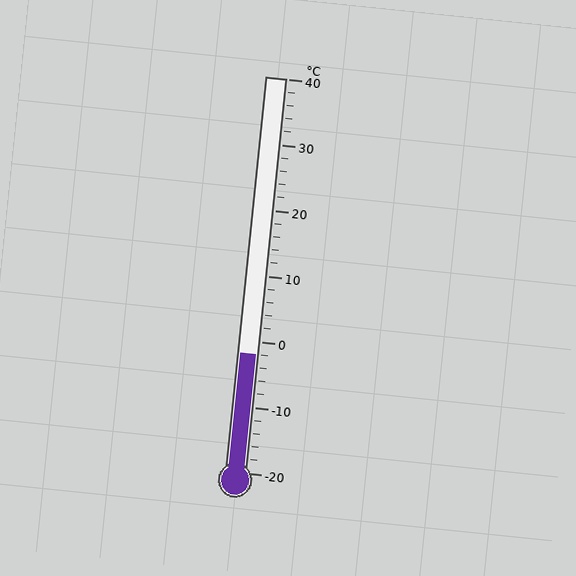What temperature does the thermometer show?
The thermometer shows approximately -2°C.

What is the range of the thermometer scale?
The thermometer scale ranges from -20°C to 40°C.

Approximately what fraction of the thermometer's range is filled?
The thermometer is filled to approximately 30% of its range.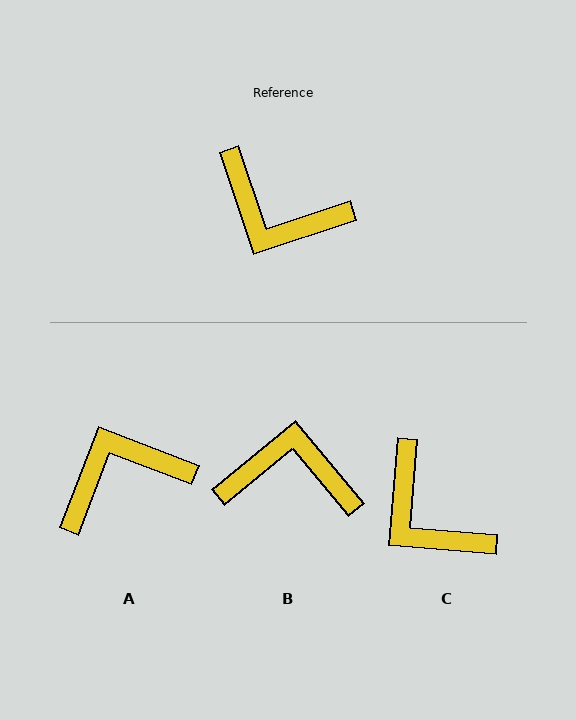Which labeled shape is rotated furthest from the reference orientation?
B, about 159 degrees away.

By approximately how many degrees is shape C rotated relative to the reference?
Approximately 23 degrees clockwise.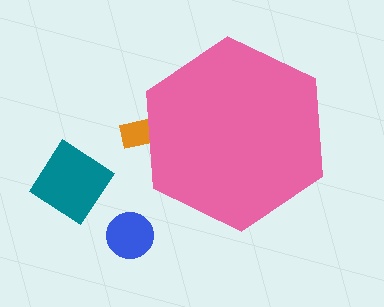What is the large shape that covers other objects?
A pink hexagon.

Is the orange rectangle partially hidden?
Yes, the orange rectangle is partially hidden behind the pink hexagon.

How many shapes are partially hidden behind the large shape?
1 shape is partially hidden.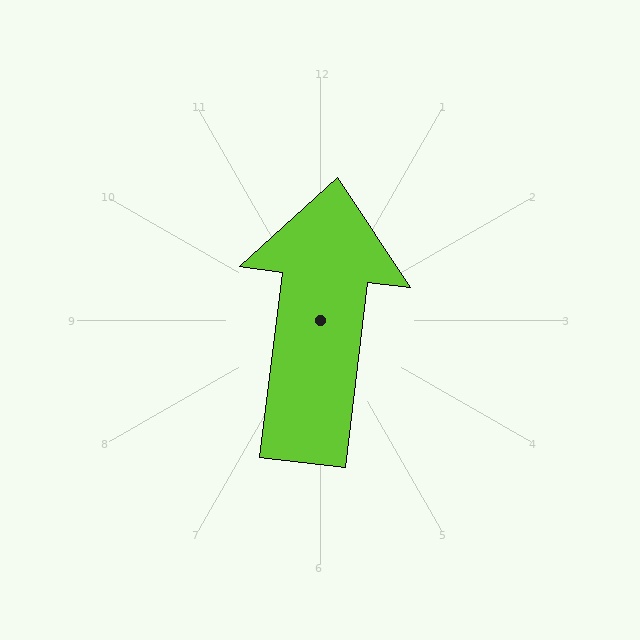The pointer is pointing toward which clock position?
Roughly 12 o'clock.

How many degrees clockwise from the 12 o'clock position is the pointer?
Approximately 7 degrees.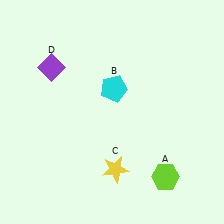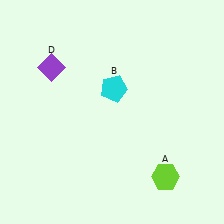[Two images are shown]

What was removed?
The yellow star (C) was removed in Image 2.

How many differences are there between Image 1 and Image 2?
There is 1 difference between the two images.